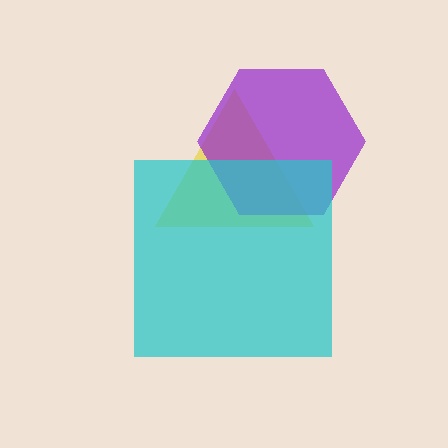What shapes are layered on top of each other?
The layered shapes are: a yellow triangle, a purple hexagon, a cyan square.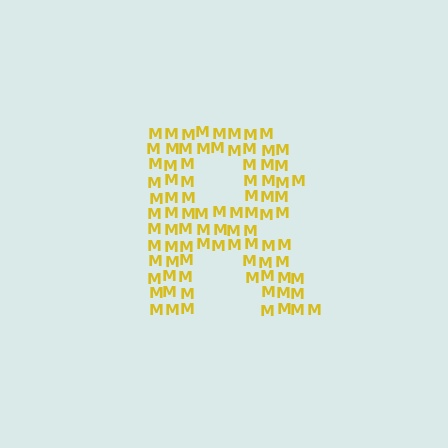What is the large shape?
The large shape is the letter R.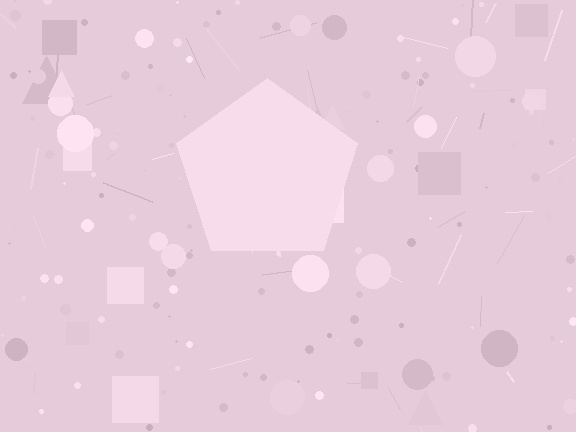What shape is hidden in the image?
A pentagon is hidden in the image.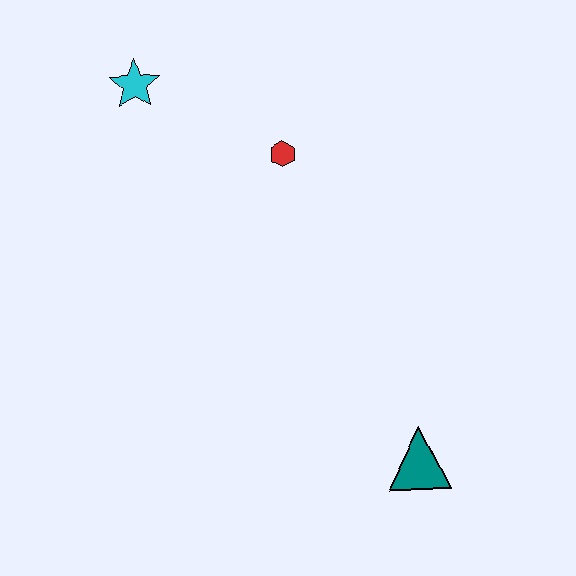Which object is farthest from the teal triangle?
The cyan star is farthest from the teal triangle.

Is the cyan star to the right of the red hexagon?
No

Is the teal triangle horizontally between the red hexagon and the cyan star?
No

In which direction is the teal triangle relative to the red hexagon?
The teal triangle is below the red hexagon.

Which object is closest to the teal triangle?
The red hexagon is closest to the teal triangle.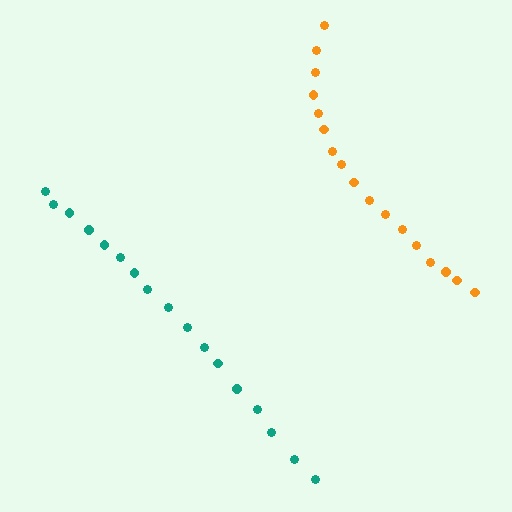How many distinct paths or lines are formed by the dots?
There are 2 distinct paths.